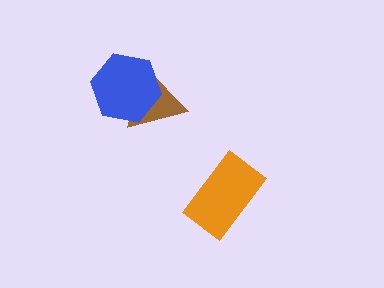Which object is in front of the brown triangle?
The blue hexagon is in front of the brown triangle.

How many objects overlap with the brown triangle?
1 object overlaps with the brown triangle.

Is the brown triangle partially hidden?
Yes, it is partially covered by another shape.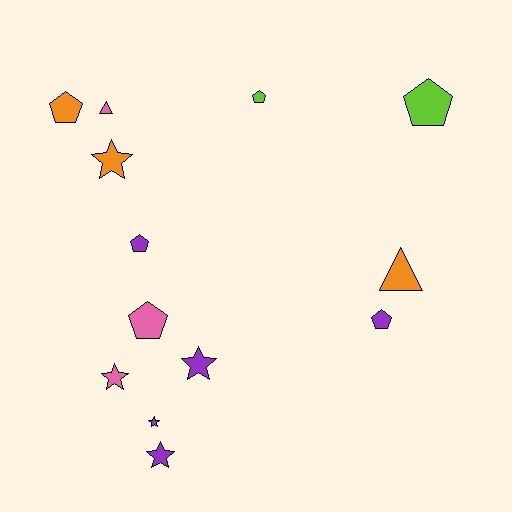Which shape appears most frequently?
Pentagon, with 6 objects.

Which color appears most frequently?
Purple, with 5 objects.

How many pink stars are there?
There is 1 pink star.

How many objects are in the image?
There are 13 objects.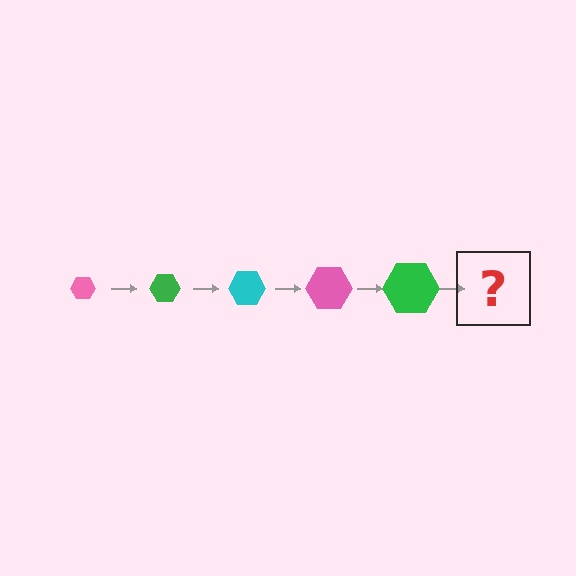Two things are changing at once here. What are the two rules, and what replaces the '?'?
The two rules are that the hexagon grows larger each step and the color cycles through pink, green, and cyan. The '?' should be a cyan hexagon, larger than the previous one.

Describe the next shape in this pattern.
It should be a cyan hexagon, larger than the previous one.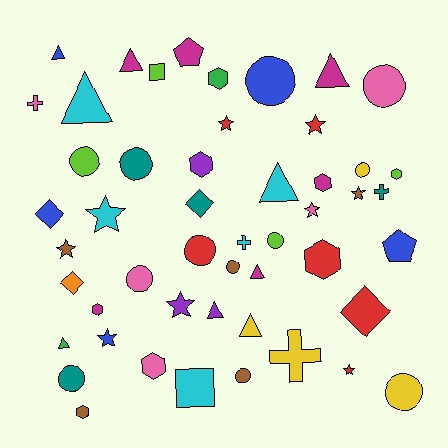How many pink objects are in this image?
There are 5 pink objects.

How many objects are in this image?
There are 50 objects.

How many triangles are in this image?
There are 9 triangles.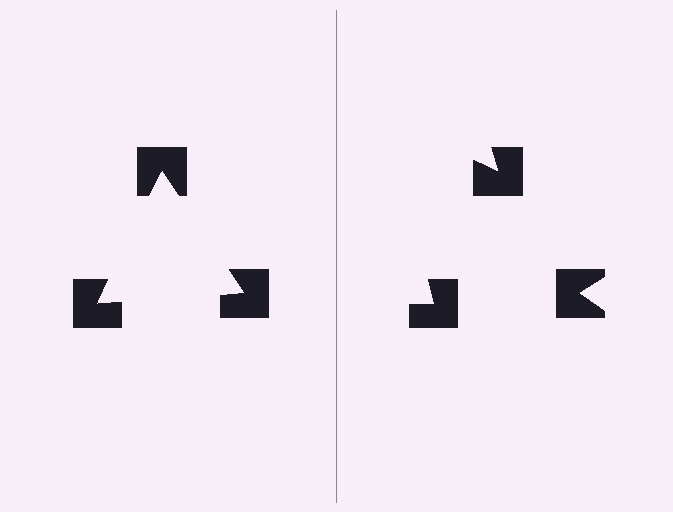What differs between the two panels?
The notched squares are positioned identically on both sides; only the wedge orientations differ. On the left they align to a triangle; on the right they are misaligned.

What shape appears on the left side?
An illusory triangle.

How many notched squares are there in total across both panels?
6 — 3 on each side.